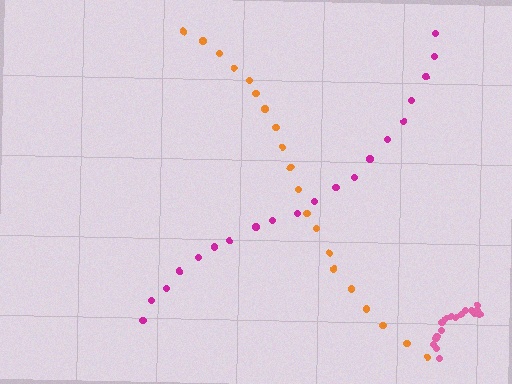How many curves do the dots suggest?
There are 3 distinct paths.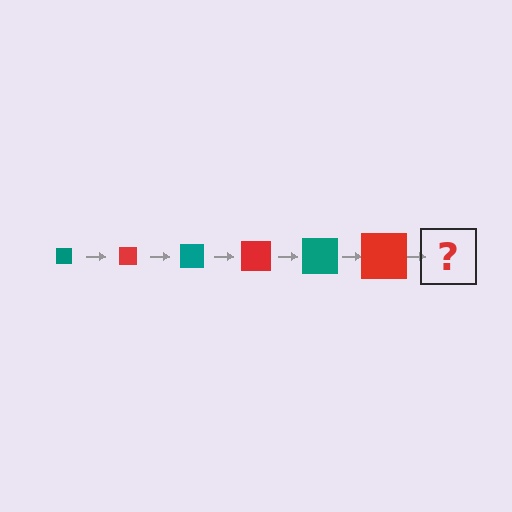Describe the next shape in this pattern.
It should be a teal square, larger than the previous one.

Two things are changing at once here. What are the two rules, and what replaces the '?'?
The two rules are that the square grows larger each step and the color cycles through teal and red. The '?' should be a teal square, larger than the previous one.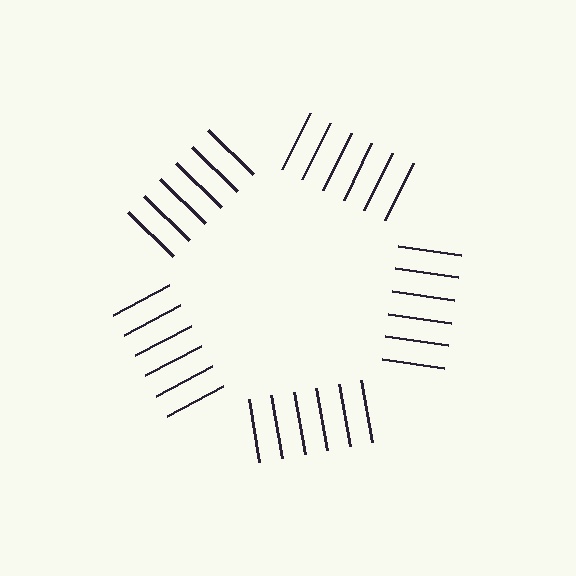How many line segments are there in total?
30 — 6 along each of the 5 edges.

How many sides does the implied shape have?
5 sides — the line-ends trace a pentagon.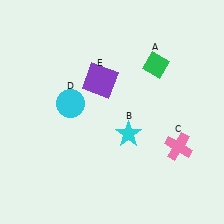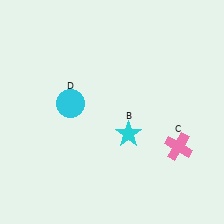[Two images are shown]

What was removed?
The purple square (E), the green diamond (A) were removed in Image 2.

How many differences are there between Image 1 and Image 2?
There are 2 differences between the two images.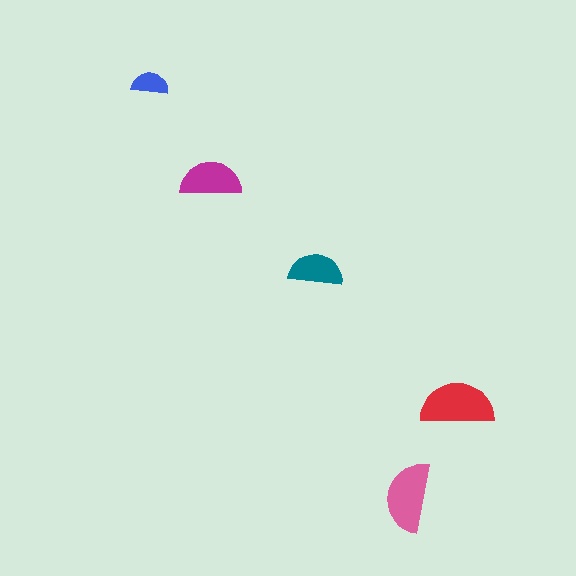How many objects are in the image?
There are 5 objects in the image.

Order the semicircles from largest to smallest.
the red one, the pink one, the magenta one, the teal one, the blue one.